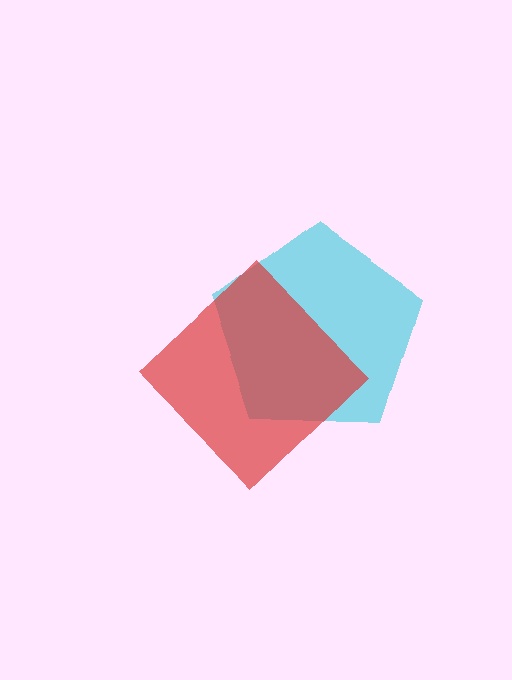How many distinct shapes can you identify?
There are 2 distinct shapes: a cyan pentagon, a red diamond.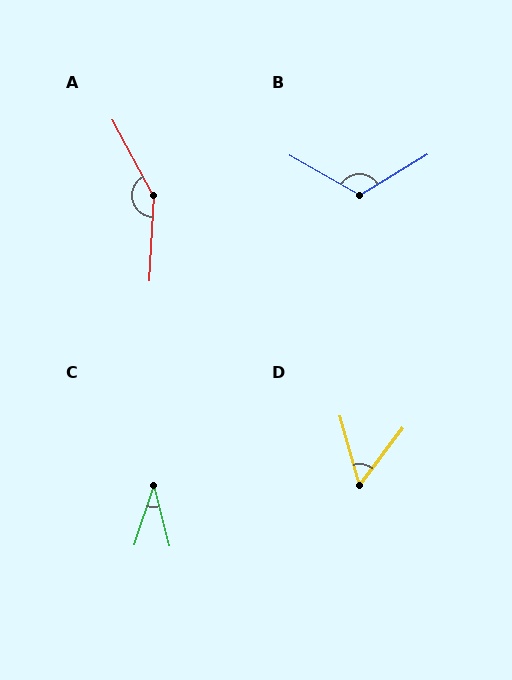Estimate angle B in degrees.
Approximately 119 degrees.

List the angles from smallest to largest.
C (33°), D (53°), B (119°), A (149°).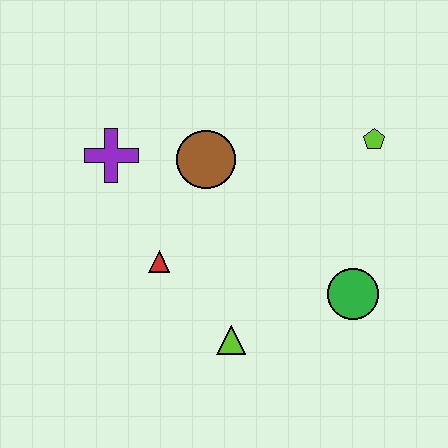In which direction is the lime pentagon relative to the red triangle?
The lime pentagon is to the right of the red triangle.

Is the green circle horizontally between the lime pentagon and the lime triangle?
Yes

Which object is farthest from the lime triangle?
The lime pentagon is farthest from the lime triangle.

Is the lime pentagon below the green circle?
No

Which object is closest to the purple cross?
The brown circle is closest to the purple cross.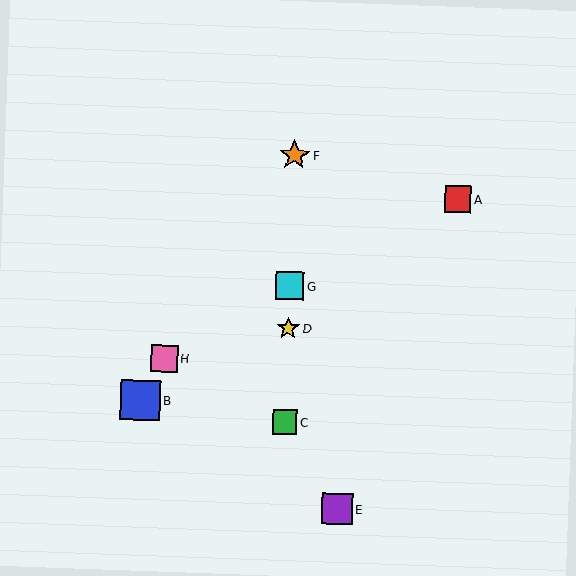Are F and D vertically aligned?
Yes, both are at x≈294.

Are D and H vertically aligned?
No, D is at x≈288 and H is at x≈164.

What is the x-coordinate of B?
Object B is at x≈140.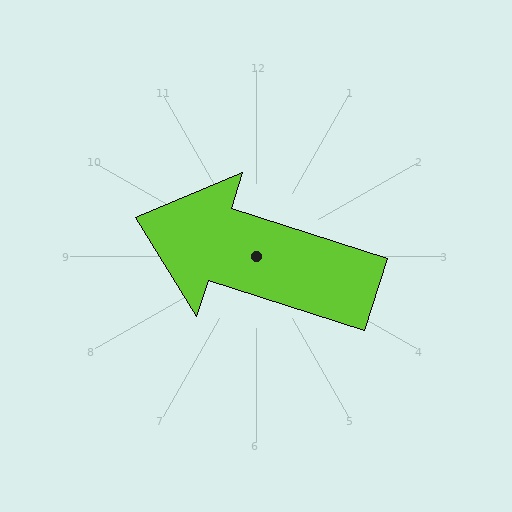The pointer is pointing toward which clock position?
Roughly 10 o'clock.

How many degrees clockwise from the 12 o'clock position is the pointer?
Approximately 288 degrees.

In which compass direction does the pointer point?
West.